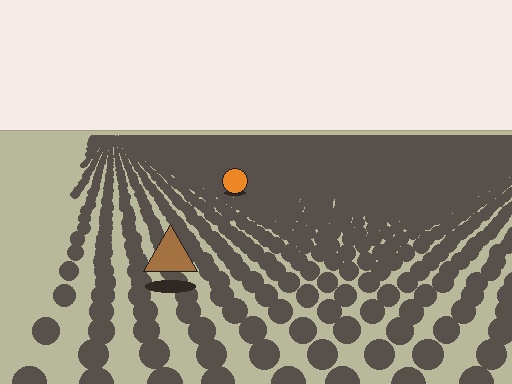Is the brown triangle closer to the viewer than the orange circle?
Yes. The brown triangle is closer — you can tell from the texture gradient: the ground texture is coarser near it.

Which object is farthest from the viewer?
The orange circle is farthest from the viewer. It appears smaller and the ground texture around it is denser.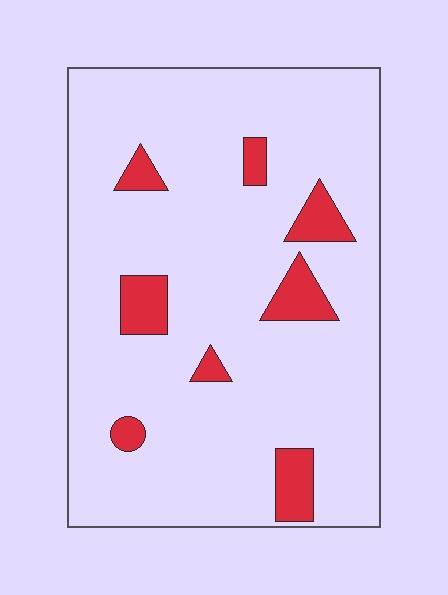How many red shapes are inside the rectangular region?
8.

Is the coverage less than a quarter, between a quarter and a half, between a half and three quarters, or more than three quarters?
Less than a quarter.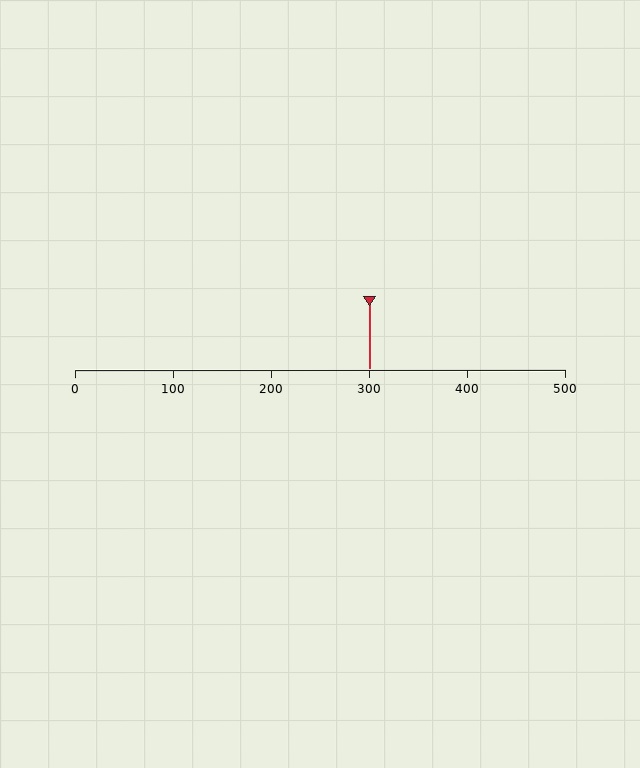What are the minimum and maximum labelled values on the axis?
The axis runs from 0 to 500.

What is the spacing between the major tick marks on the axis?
The major ticks are spaced 100 apart.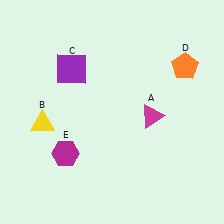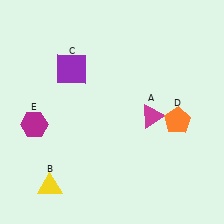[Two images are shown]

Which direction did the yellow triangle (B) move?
The yellow triangle (B) moved down.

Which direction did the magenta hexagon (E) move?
The magenta hexagon (E) moved left.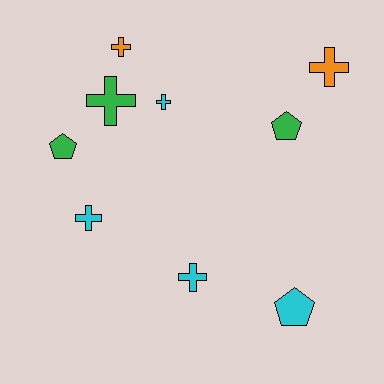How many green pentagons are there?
There are 2 green pentagons.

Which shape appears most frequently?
Cross, with 6 objects.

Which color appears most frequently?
Cyan, with 4 objects.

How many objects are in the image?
There are 9 objects.